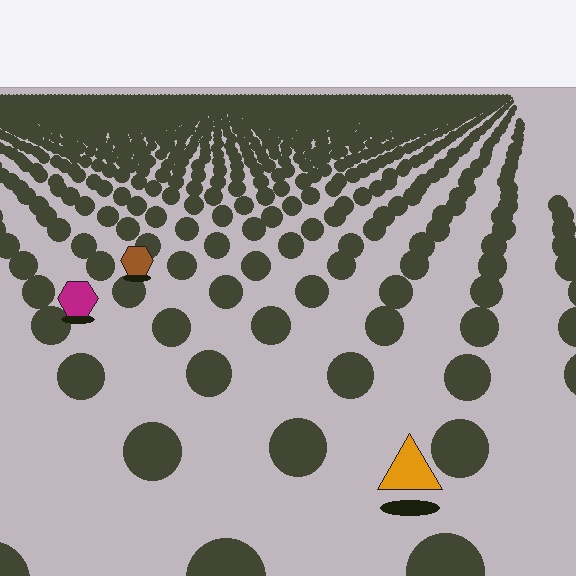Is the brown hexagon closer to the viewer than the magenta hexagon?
No. The magenta hexagon is closer — you can tell from the texture gradient: the ground texture is coarser near it.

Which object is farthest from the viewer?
The brown hexagon is farthest from the viewer. It appears smaller and the ground texture around it is denser.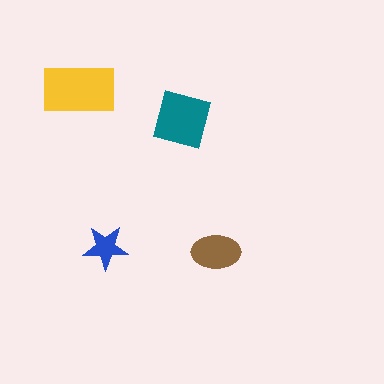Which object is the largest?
The yellow rectangle.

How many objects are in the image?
There are 4 objects in the image.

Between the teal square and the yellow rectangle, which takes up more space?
The yellow rectangle.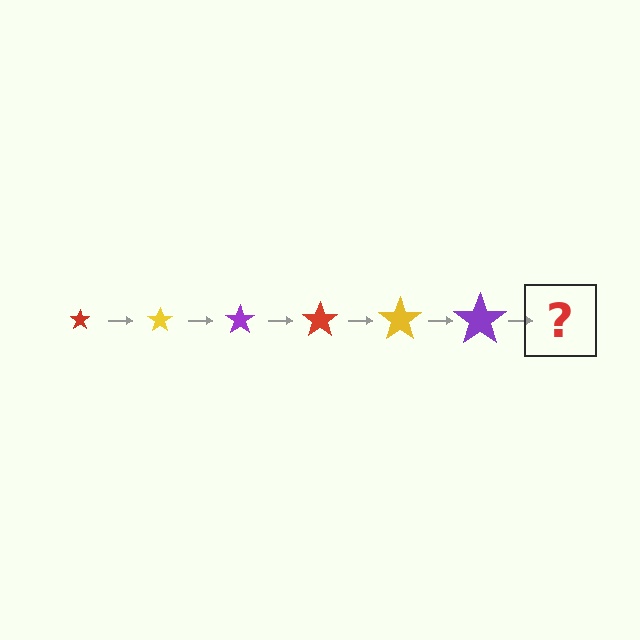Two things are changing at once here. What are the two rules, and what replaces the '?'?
The two rules are that the star grows larger each step and the color cycles through red, yellow, and purple. The '?' should be a red star, larger than the previous one.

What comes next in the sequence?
The next element should be a red star, larger than the previous one.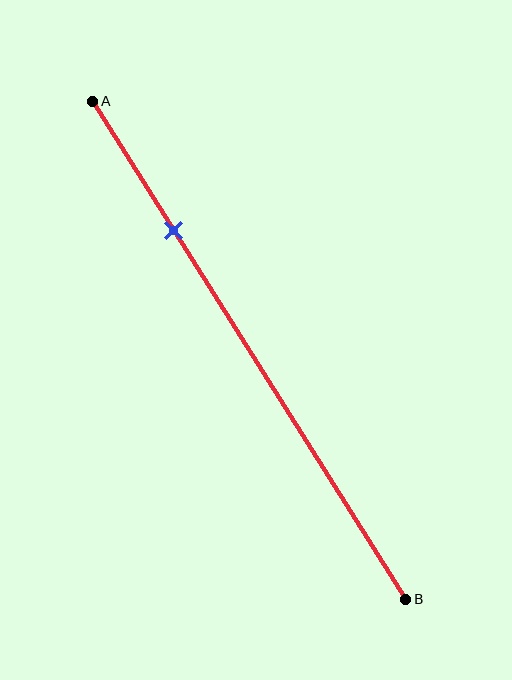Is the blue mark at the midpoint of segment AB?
No, the mark is at about 25% from A, not at the 50% midpoint.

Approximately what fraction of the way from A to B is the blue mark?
The blue mark is approximately 25% of the way from A to B.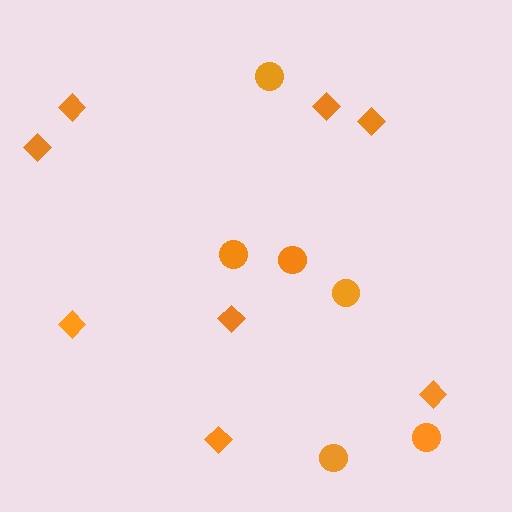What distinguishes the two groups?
There are 2 groups: one group of circles (6) and one group of diamonds (8).